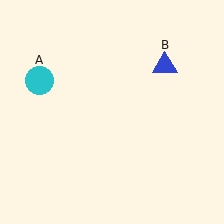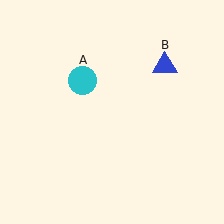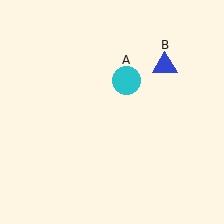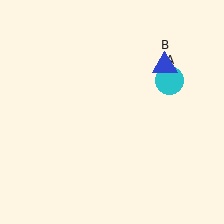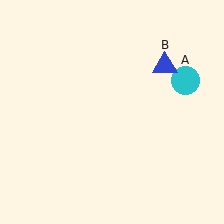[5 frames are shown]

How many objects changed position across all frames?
1 object changed position: cyan circle (object A).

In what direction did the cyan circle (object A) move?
The cyan circle (object A) moved right.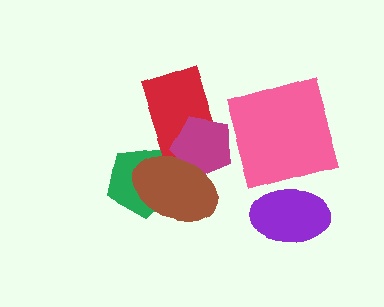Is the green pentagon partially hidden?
Yes, it is partially covered by another shape.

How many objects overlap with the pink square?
0 objects overlap with the pink square.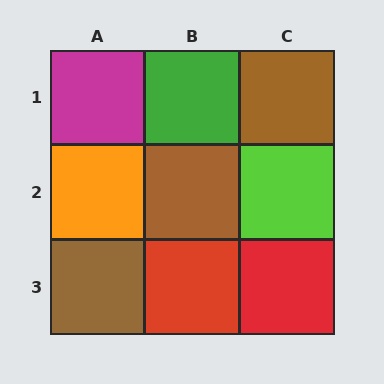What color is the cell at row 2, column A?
Orange.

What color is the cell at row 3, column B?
Red.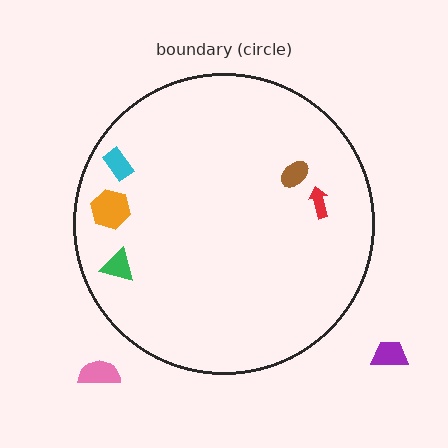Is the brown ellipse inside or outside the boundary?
Inside.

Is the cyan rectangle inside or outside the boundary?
Inside.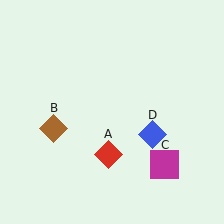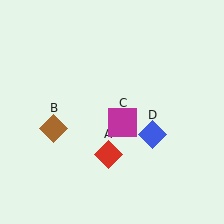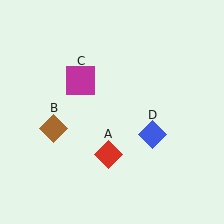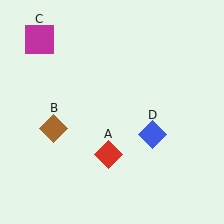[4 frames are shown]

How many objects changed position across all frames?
1 object changed position: magenta square (object C).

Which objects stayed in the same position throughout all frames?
Red diamond (object A) and brown diamond (object B) and blue diamond (object D) remained stationary.